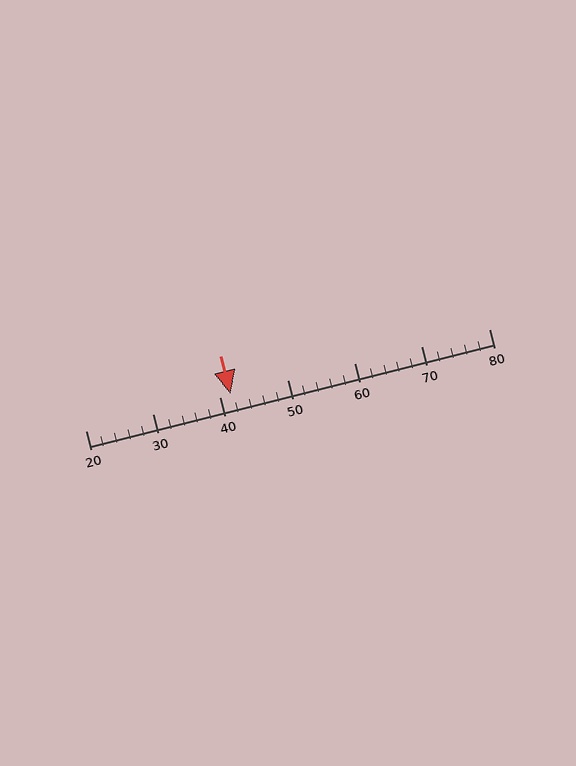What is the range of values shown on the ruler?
The ruler shows values from 20 to 80.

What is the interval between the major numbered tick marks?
The major tick marks are spaced 10 units apart.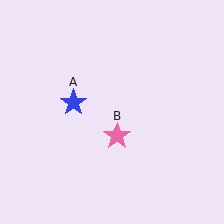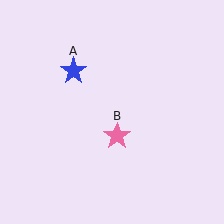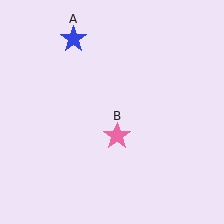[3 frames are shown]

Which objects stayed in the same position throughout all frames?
Pink star (object B) remained stationary.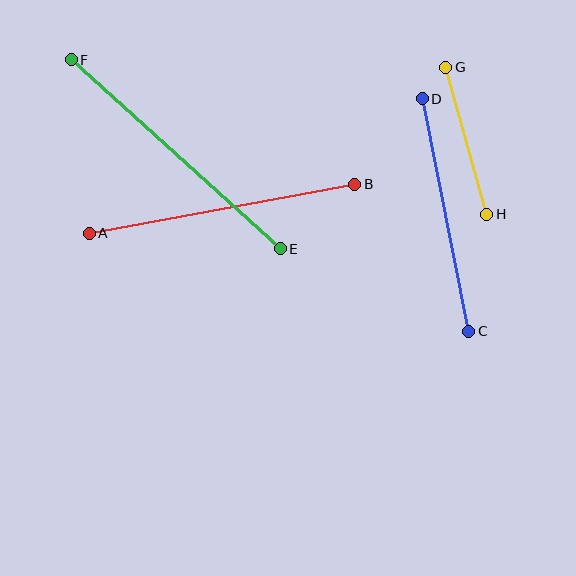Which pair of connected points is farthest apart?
Points E and F are farthest apart.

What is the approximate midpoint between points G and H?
The midpoint is at approximately (466, 141) pixels.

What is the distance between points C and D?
The distance is approximately 237 pixels.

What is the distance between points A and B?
The distance is approximately 270 pixels.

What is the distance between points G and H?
The distance is approximately 153 pixels.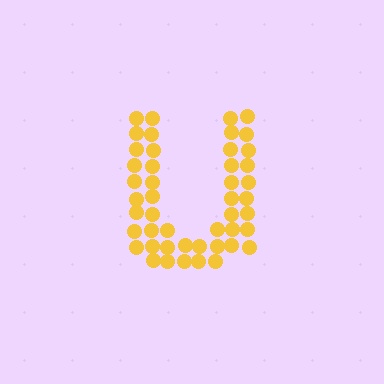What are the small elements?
The small elements are circles.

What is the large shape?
The large shape is the letter U.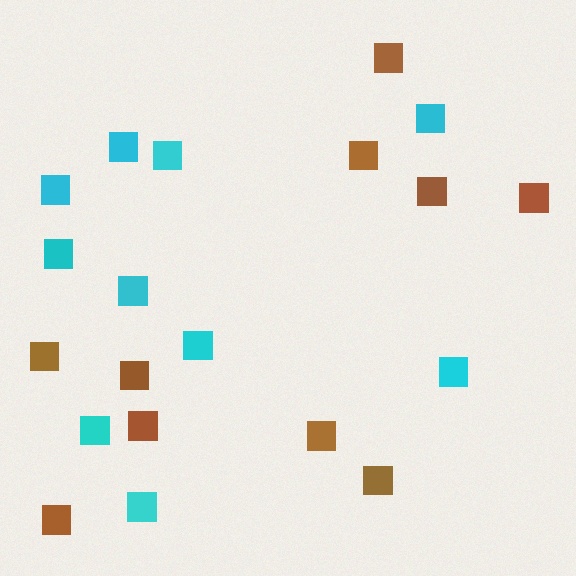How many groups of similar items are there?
There are 2 groups: one group of brown squares (10) and one group of cyan squares (10).